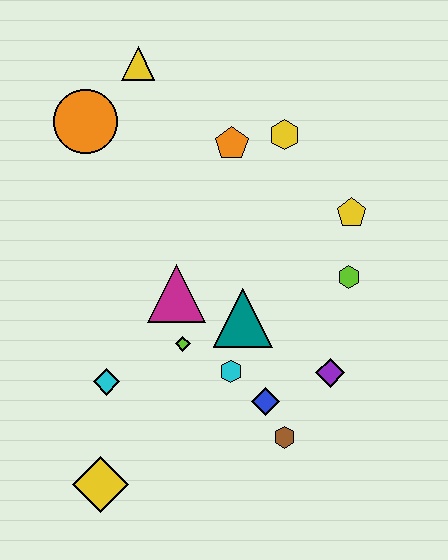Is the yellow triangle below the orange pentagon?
No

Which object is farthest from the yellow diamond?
The yellow triangle is farthest from the yellow diamond.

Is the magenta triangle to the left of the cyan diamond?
No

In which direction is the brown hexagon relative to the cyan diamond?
The brown hexagon is to the right of the cyan diamond.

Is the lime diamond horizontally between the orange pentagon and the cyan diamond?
Yes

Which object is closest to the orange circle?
The yellow triangle is closest to the orange circle.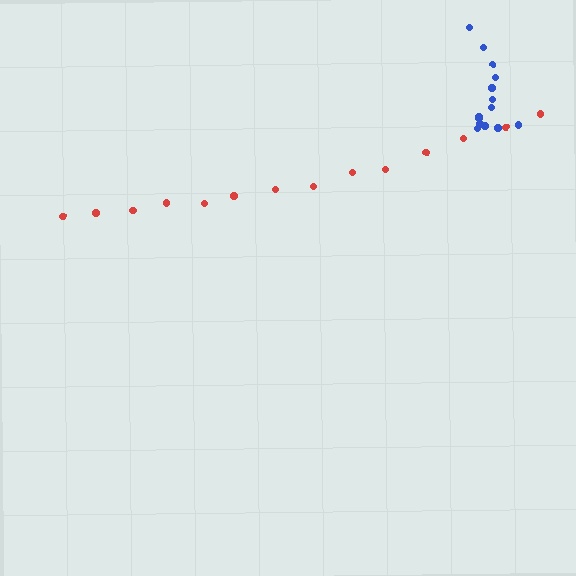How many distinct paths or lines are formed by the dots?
There are 2 distinct paths.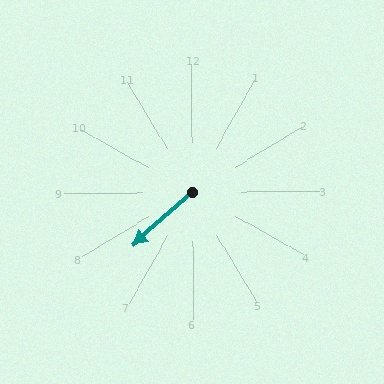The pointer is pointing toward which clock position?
Roughly 8 o'clock.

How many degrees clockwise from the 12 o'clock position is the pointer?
Approximately 228 degrees.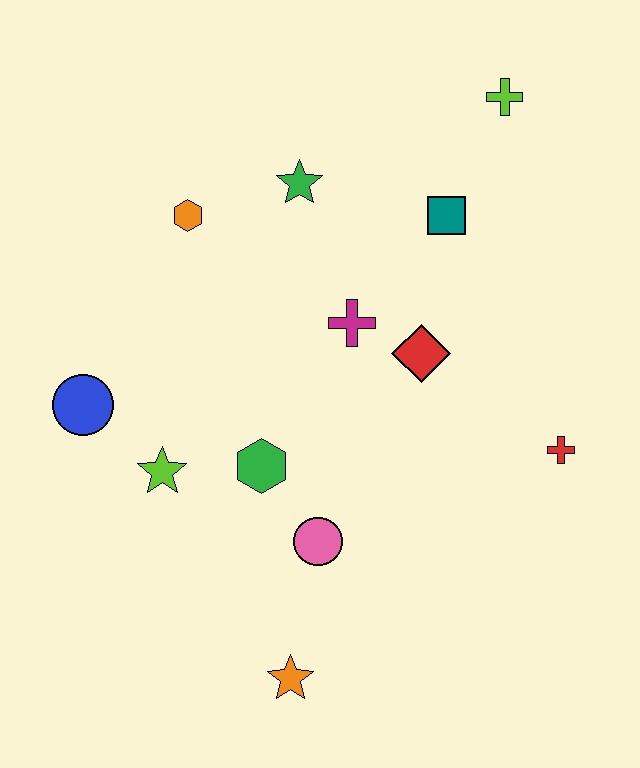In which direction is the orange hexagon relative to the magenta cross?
The orange hexagon is to the left of the magenta cross.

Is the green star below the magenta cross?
No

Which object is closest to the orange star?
The pink circle is closest to the orange star.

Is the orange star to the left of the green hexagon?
No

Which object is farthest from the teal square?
The orange star is farthest from the teal square.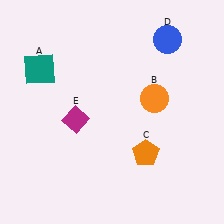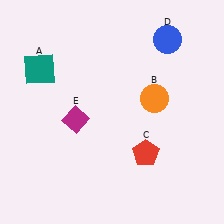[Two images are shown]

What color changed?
The pentagon (C) changed from orange in Image 1 to red in Image 2.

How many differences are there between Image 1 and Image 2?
There is 1 difference between the two images.